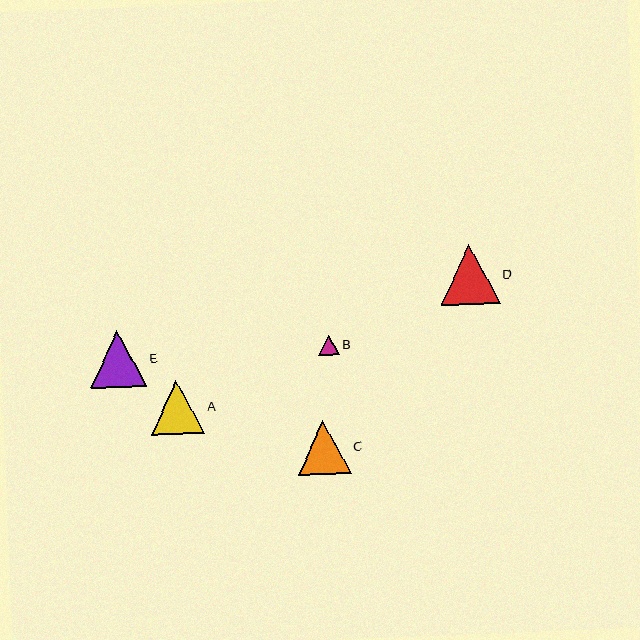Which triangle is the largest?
Triangle D is the largest with a size of approximately 60 pixels.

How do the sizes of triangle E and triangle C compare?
Triangle E and triangle C are approximately the same size.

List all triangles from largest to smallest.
From largest to smallest: D, E, A, C, B.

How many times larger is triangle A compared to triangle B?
Triangle A is approximately 2.7 times the size of triangle B.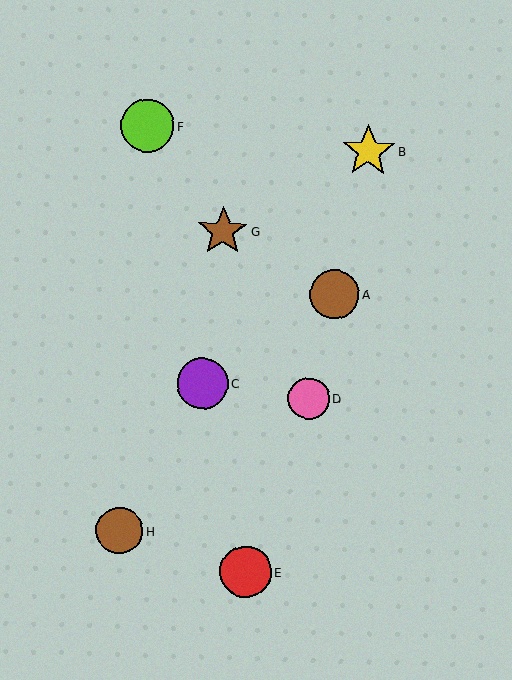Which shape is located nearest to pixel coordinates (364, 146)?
The yellow star (labeled B) at (369, 151) is nearest to that location.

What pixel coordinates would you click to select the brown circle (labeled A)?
Click at (335, 294) to select the brown circle A.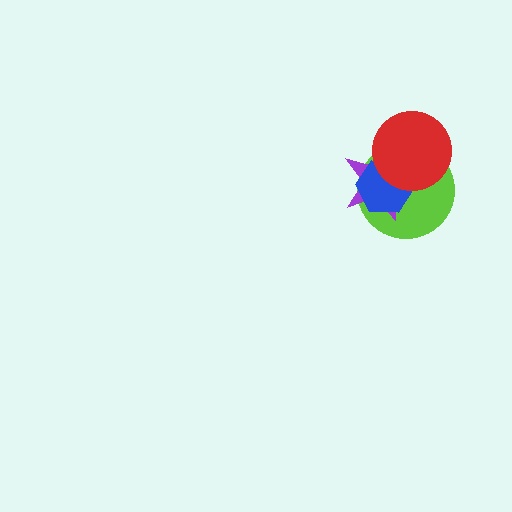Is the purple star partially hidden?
Yes, it is partially covered by another shape.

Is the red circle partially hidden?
No, no other shape covers it.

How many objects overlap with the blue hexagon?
3 objects overlap with the blue hexagon.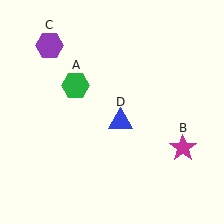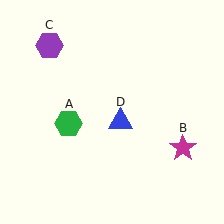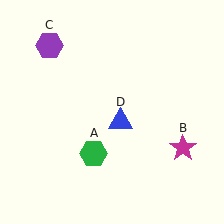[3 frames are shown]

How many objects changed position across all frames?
1 object changed position: green hexagon (object A).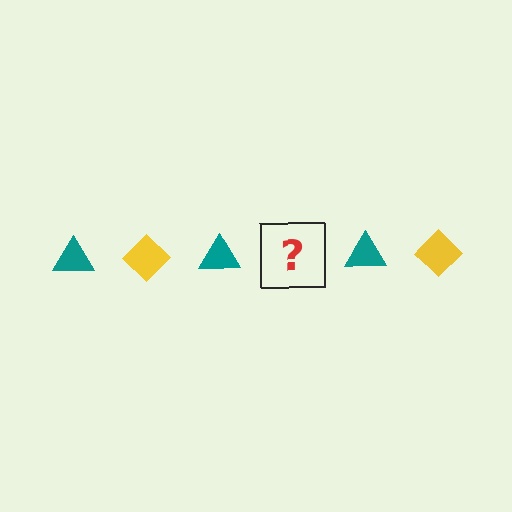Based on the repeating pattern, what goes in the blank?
The blank should be a yellow diamond.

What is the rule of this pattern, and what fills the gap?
The rule is that the pattern alternates between teal triangle and yellow diamond. The gap should be filled with a yellow diamond.